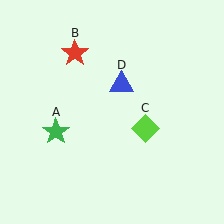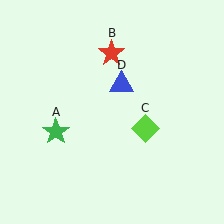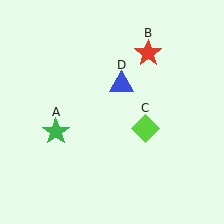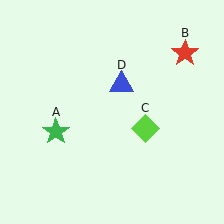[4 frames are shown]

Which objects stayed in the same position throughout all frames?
Green star (object A) and lime diamond (object C) and blue triangle (object D) remained stationary.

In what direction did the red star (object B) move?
The red star (object B) moved right.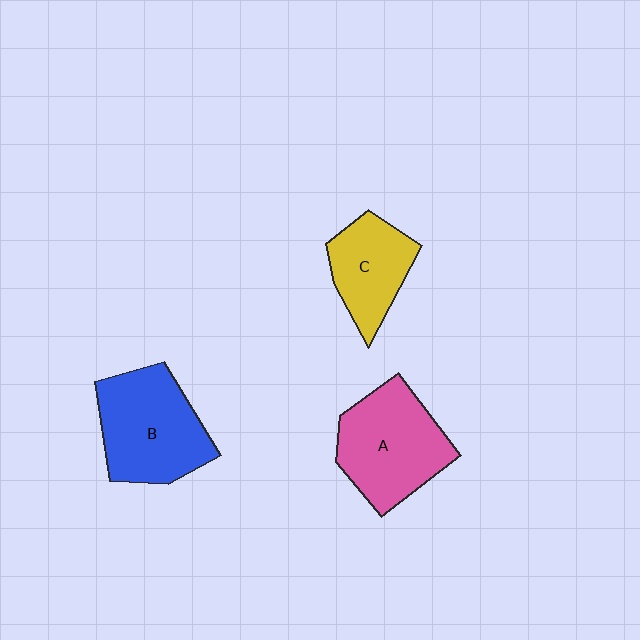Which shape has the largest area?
Shape B (blue).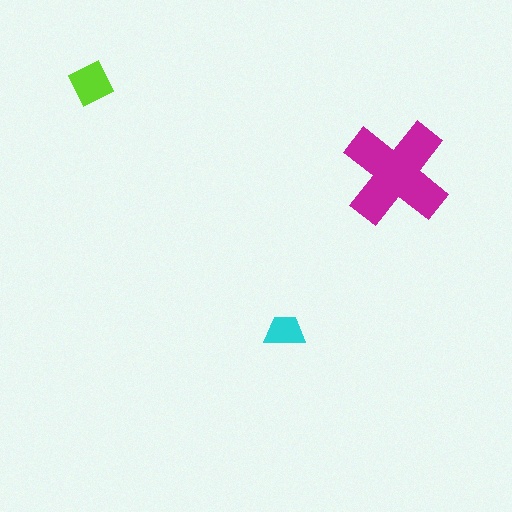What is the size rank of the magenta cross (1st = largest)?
1st.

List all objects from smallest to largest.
The cyan trapezoid, the lime diamond, the magenta cross.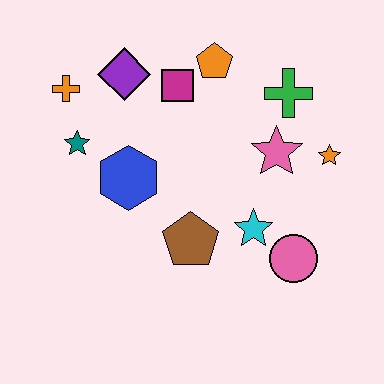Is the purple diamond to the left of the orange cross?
No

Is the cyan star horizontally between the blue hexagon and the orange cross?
No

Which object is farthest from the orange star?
The orange cross is farthest from the orange star.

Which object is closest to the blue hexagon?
The teal star is closest to the blue hexagon.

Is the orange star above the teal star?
No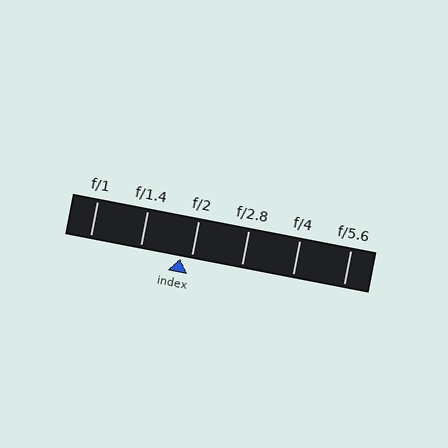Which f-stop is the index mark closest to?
The index mark is closest to f/2.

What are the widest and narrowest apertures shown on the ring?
The widest aperture shown is f/1 and the narrowest is f/5.6.